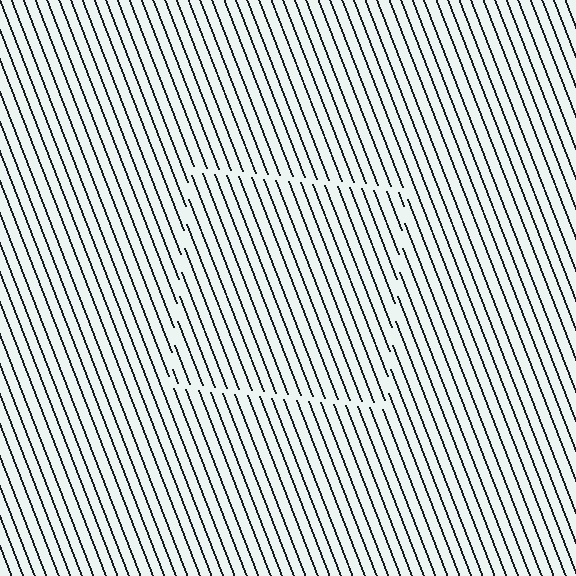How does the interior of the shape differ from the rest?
The interior of the shape contains the same grating, shifted by half a period — the contour is defined by the phase discontinuity where line-ends from the inner and outer gratings abut.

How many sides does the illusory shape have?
4 sides — the line-ends trace a square.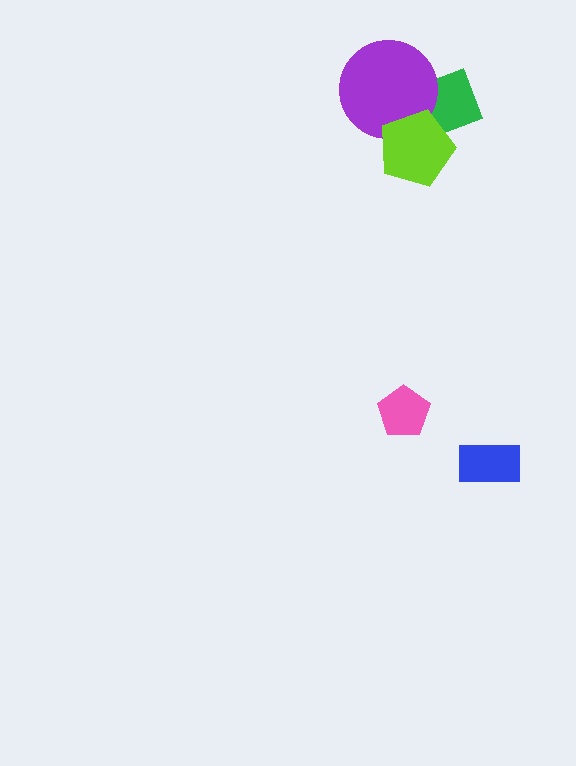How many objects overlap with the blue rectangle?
0 objects overlap with the blue rectangle.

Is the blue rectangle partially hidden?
No, no other shape covers it.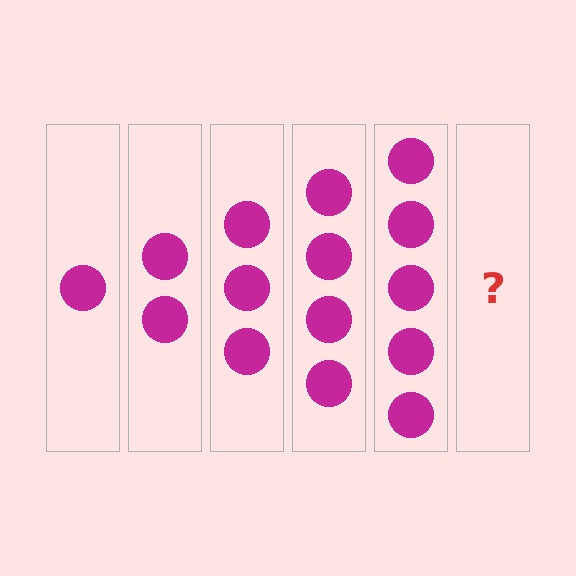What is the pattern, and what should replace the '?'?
The pattern is that each step adds one more circle. The '?' should be 6 circles.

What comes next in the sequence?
The next element should be 6 circles.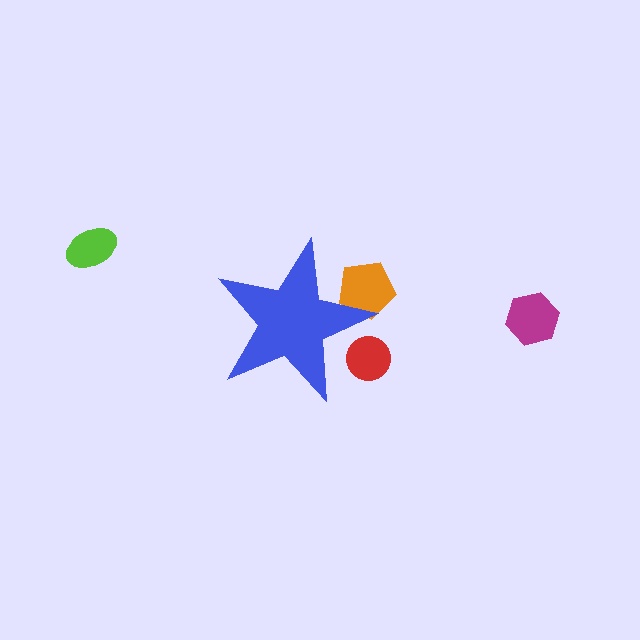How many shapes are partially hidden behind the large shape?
2 shapes are partially hidden.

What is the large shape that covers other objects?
A blue star.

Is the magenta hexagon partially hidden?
No, the magenta hexagon is fully visible.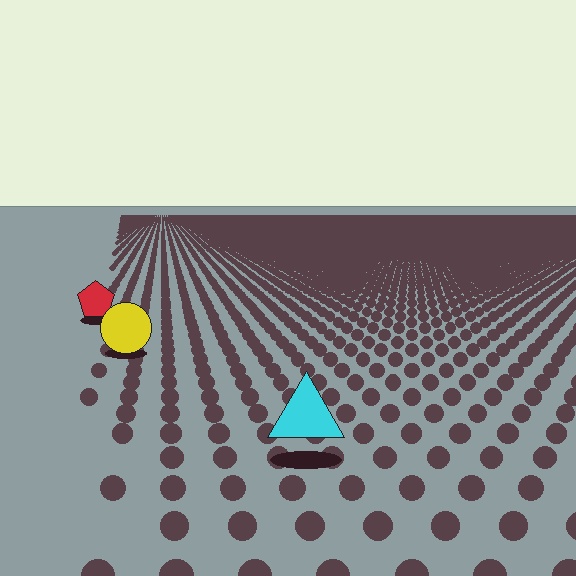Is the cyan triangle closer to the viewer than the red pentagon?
Yes. The cyan triangle is closer — you can tell from the texture gradient: the ground texture is coarser near it.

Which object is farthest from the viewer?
The red pentagon is farthest from the viewer. It appears smaller and the ground texture around it is denser.